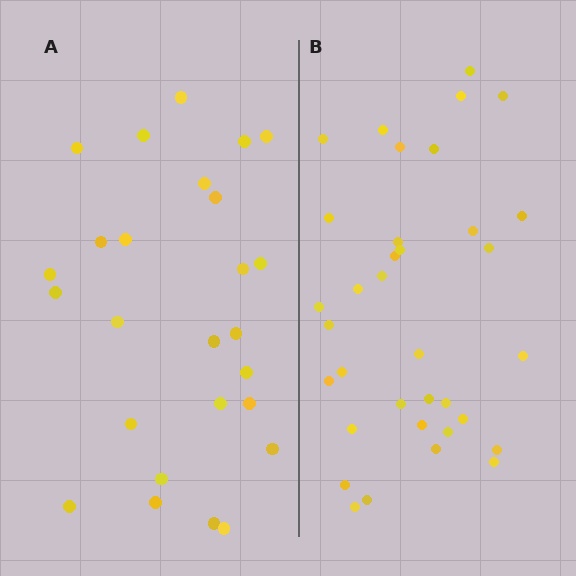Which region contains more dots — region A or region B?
Region B (the right region) has more dots.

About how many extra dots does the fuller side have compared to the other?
Region B has roughly 8 or so more dots than region A.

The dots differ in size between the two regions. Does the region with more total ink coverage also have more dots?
No. Region A has more total ink coverage because its dots are larger, but region B actually contains more individual dots. Total area can be misleading — the number of items is what matters here.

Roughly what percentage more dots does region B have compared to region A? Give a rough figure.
About 35% more.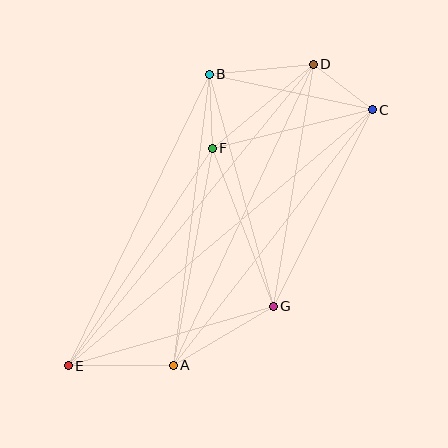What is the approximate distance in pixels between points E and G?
The distance between E and G is approximately 214 pixels.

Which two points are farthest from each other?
Points C and E are farthest from each other.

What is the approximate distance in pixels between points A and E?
The distance between A and E is approximately 105 pixels.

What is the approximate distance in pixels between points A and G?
The distance between A and G is approximately 116 pixels.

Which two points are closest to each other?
Points B and F are closest to each other.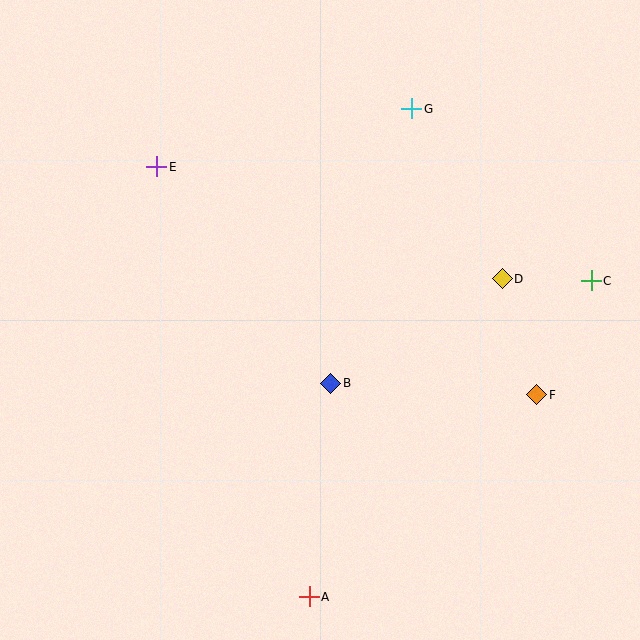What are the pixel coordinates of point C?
Point C is at (591, 281).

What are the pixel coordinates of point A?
Point A is at (309, 597).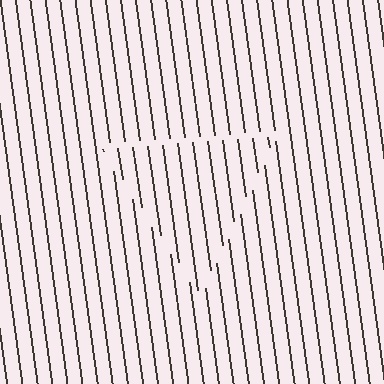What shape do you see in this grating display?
An illusory triangle. The interior of the shape contains the same grating, shifted by half a period — the contour is defined by the phase discontinuity where line-ends from the inner and outer gratings abut.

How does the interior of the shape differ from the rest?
The interior of the shape contains the same grating, shifted by half a period — the contour is defined by the phase discontinuity where line-ends from the inner and outer gratings abut.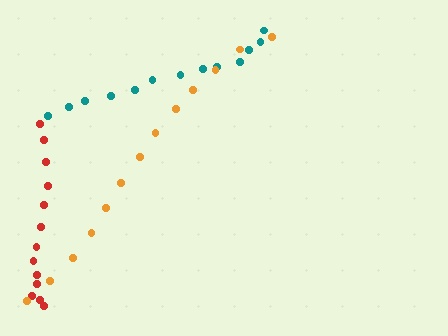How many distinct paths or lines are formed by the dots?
There are 3 distinct paths.